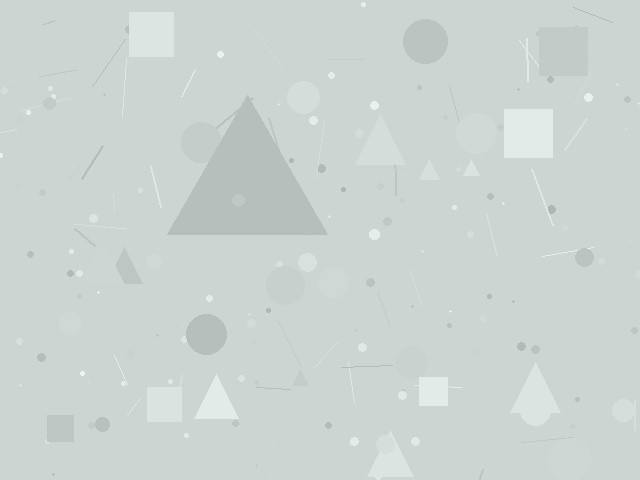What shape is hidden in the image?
A triangle is hidden in the image.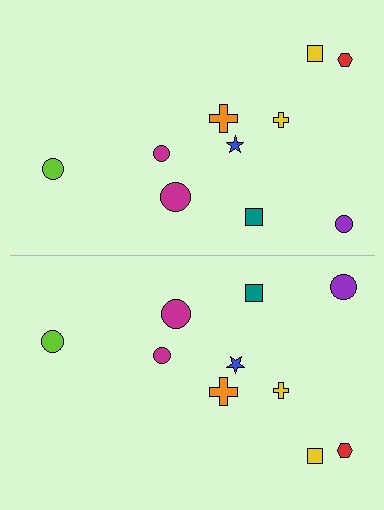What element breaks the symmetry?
The purple circle on the bottom side has a different size than its mirror counterpart.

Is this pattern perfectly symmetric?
No, the pattern is not perfectly symmetric. The purple circle on the bottom side has a different size than its mirror counterpart.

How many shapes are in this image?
There are 20 shapes in this image.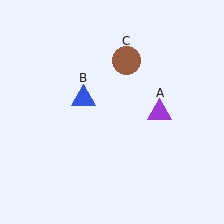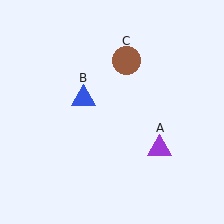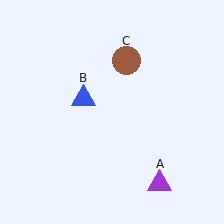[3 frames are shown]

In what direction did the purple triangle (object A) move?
The purple triangle (object A) moved down.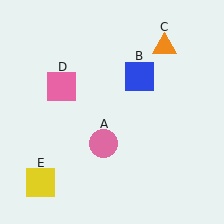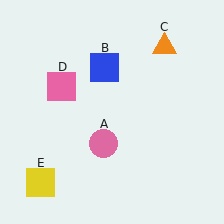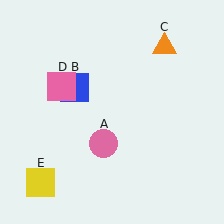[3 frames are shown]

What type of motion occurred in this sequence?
The blue square (object B) rotated counterclockwise around the center of the scene.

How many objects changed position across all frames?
1 object changed position: blue square (object B).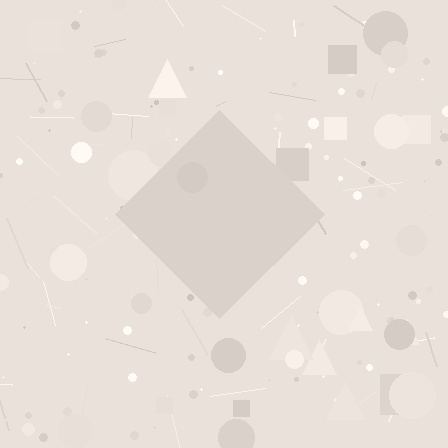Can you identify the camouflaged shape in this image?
The camouflaged shape is a diamond.